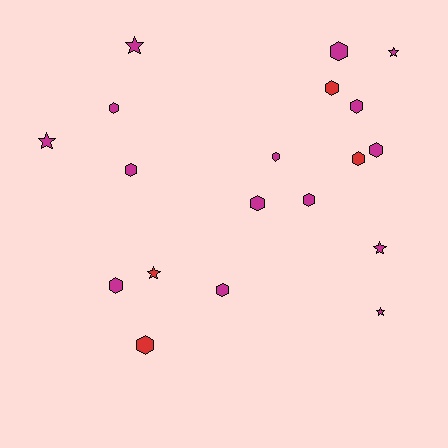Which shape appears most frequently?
Hexagon, with 13 objects.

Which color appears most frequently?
Magenta, with 15 objects.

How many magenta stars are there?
There are 5 magenta stars.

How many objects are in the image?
There are 19 objects.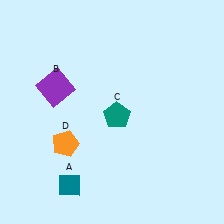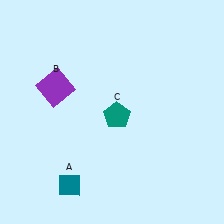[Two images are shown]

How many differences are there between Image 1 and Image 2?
There is 1 difference between the two images.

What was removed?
The orange pentagon (D) was removed in Image 2.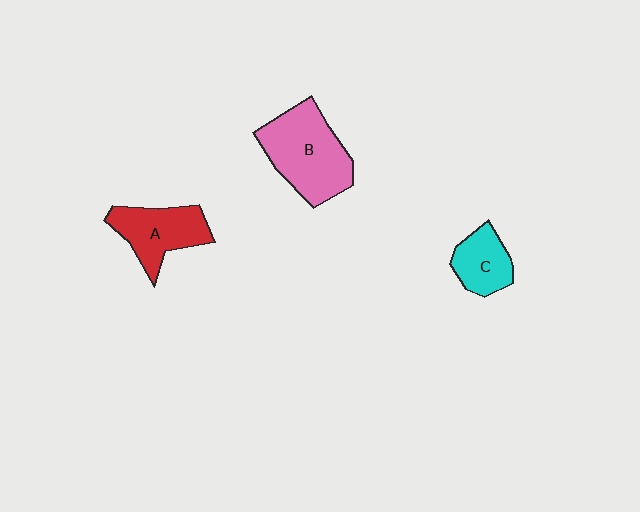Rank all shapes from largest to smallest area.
From largest to smallest: B (pink), A (red), C (cyan).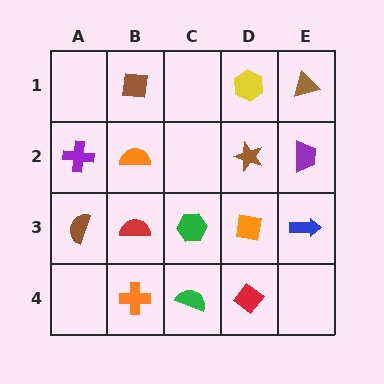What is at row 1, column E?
A brown triangle.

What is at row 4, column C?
A green semicircle.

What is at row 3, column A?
A brown semicircle.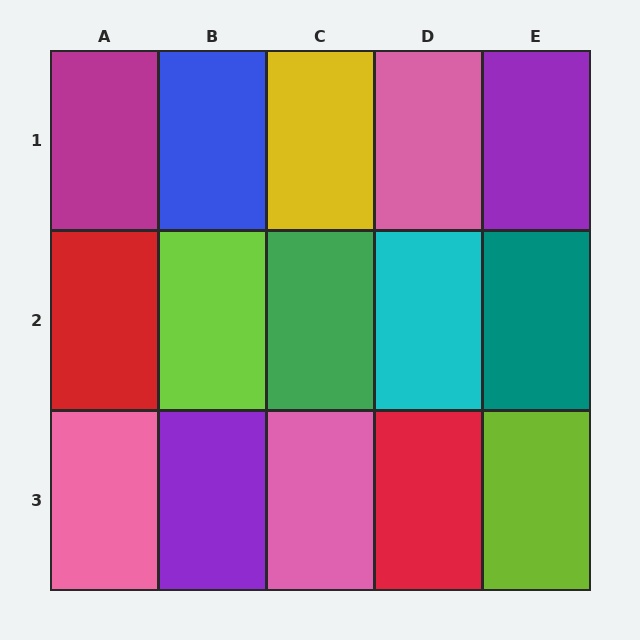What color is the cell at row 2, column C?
Green.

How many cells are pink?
3 cells are pink.